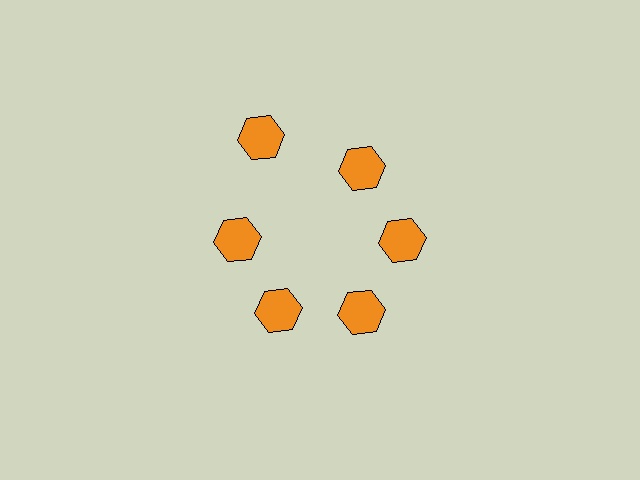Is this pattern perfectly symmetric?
No. The 6 orange hexagons are arranged in a ring, but one element near the 11 o'clock position is pushed outward from the center, breaking the 6-fold rotational symmetry.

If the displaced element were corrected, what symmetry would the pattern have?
It would have 6-fold rotational symmetry — the pattern would map onto itself every 60 degrees.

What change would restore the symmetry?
The symmetry would be restored by moving it inward, back onto the ring so that all 6 hexagons sit at equal angles and equal distance from the center.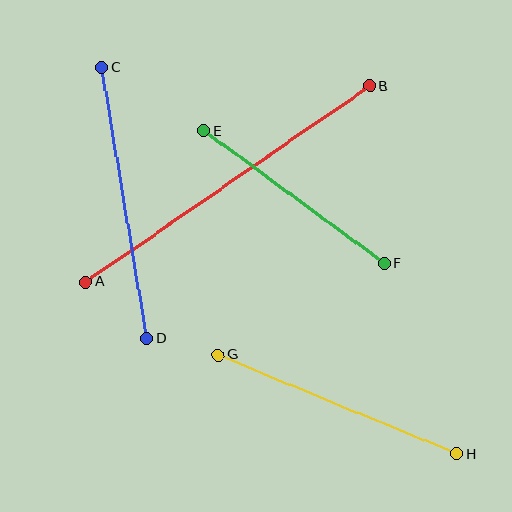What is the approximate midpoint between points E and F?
The midpoint is at approximately (294, 197) pixels.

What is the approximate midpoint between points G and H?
The midpoint is at approximately (338, 404) pixels.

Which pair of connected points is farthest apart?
Points A and B are farthest apart.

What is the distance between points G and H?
The distance is approximately 258 pixels.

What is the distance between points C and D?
The distance is approximately 275 pixels.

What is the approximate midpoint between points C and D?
The midpoint is at approximately (125, 203) pixels.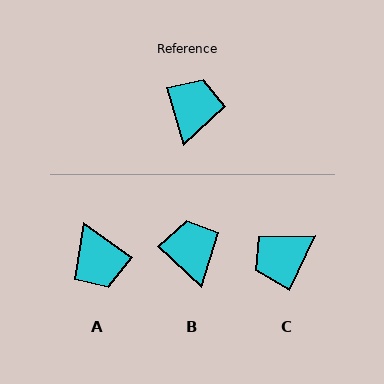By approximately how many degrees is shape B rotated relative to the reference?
Approximately 30 degrees counter-clockwise.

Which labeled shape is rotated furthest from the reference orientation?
A, about 142 degrees away.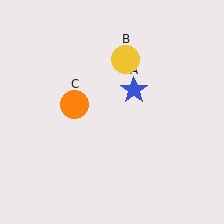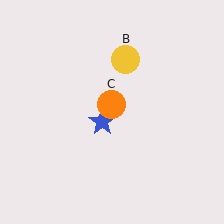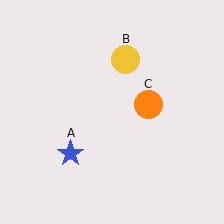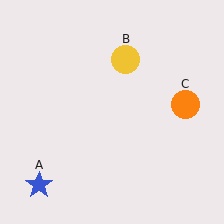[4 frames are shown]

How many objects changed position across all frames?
2 objects changed position: blue star (object A), orange circle (object C).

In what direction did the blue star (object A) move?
The blue star (object A) moved down and to the left.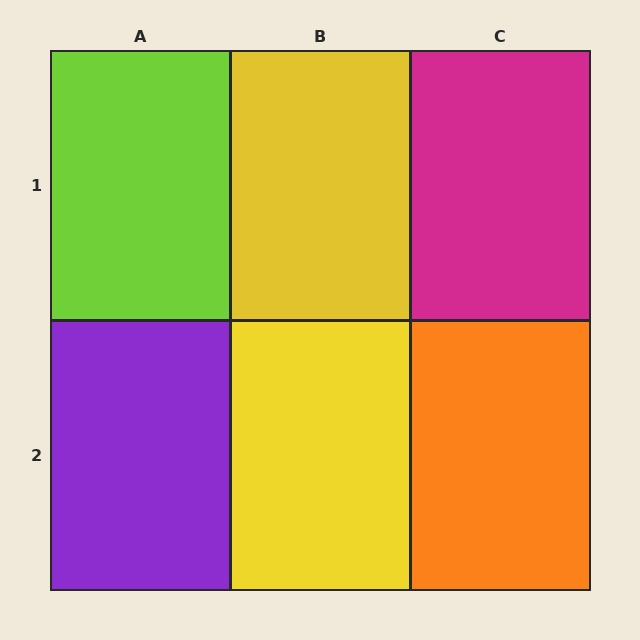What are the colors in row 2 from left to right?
Purple, yellow, orange.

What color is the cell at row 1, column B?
Yellow.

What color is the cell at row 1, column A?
Lime.